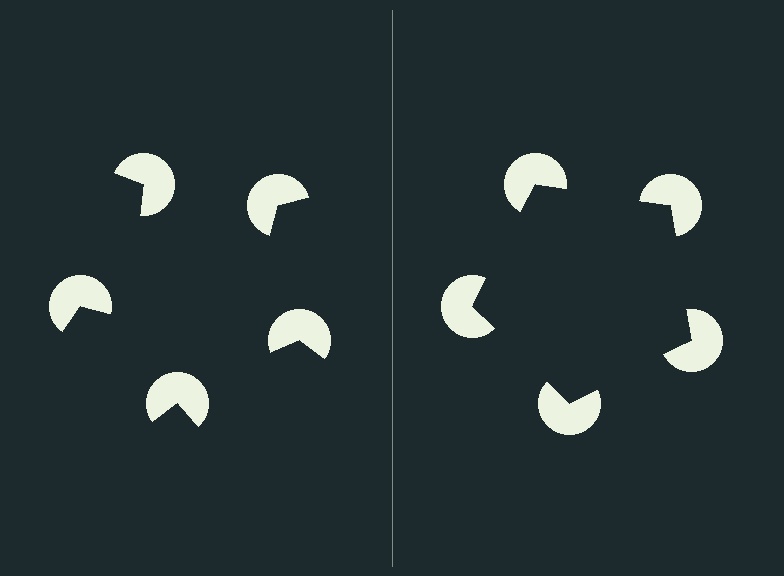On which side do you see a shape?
An illusory pentagon appears on the right side. On the left side the wedge cuts are rotated, so no coherent shape forms.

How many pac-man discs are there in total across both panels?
10 — 5 on each side.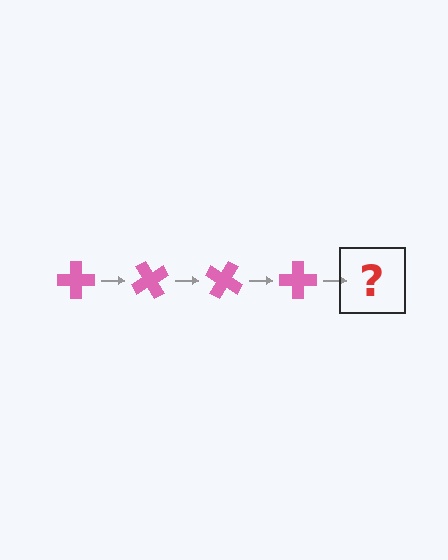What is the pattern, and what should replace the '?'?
The pattern is that the cross rotates 60 degrees each step. The '?' should be a pink cross rotated 240 degrees.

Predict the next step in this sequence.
The next step is a pink cross rotated 240 degrees.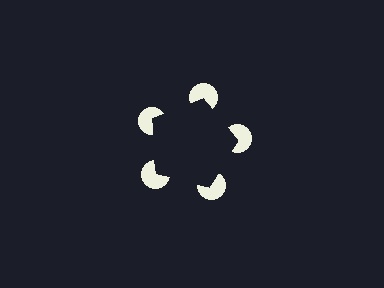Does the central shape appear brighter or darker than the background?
It typically appears slightly darker than the background, even though no actual brightness change is drawn.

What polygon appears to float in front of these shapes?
An illusory pentagon — its edges are inferred from the aligned wedge cuts in the pac-man discs, not physically drawn.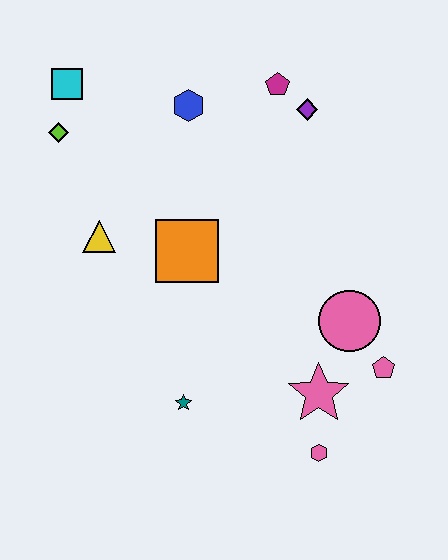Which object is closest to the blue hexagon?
The magenta pentagon is closest to the blue hexagon.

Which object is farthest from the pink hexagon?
The cyan square is farthest from the pink hexagon.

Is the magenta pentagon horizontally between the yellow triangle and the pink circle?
Yes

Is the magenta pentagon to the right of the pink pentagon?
No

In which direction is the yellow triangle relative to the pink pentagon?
The yellow triangle is to the left of the pink pentagon.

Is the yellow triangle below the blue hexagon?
Yes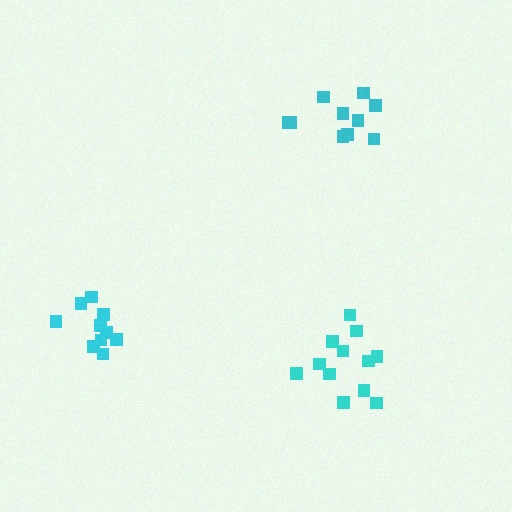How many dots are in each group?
Group 1: 10 dots, Group 2: 12 dots, Group 3: 10 dots (32 total).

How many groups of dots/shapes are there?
There are 3 groups.